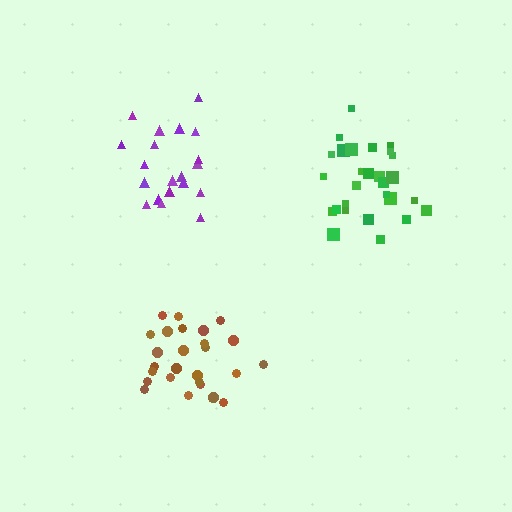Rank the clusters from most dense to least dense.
green, brown, purple.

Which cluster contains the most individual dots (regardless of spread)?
Green (28).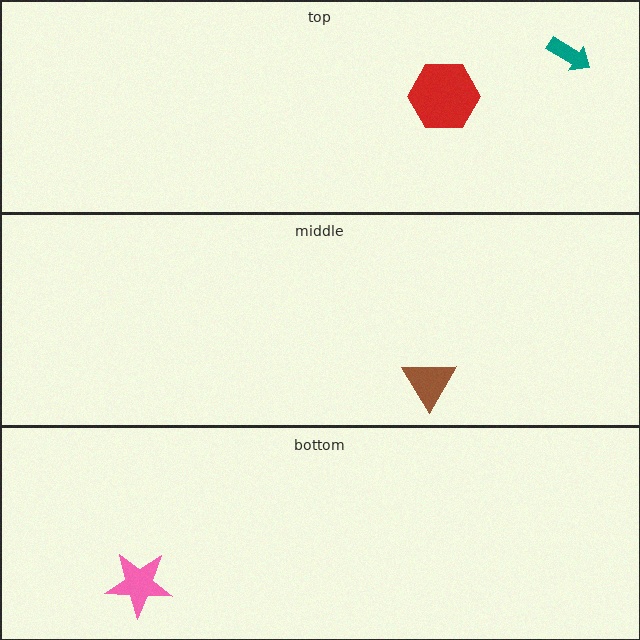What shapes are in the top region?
The teal arrow, the red hexagon.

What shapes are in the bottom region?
The pink star.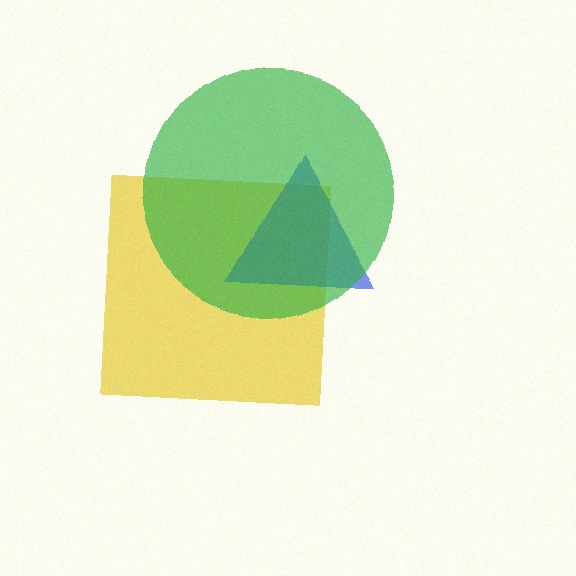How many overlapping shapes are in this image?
There are 3 overlapping shapes in the image.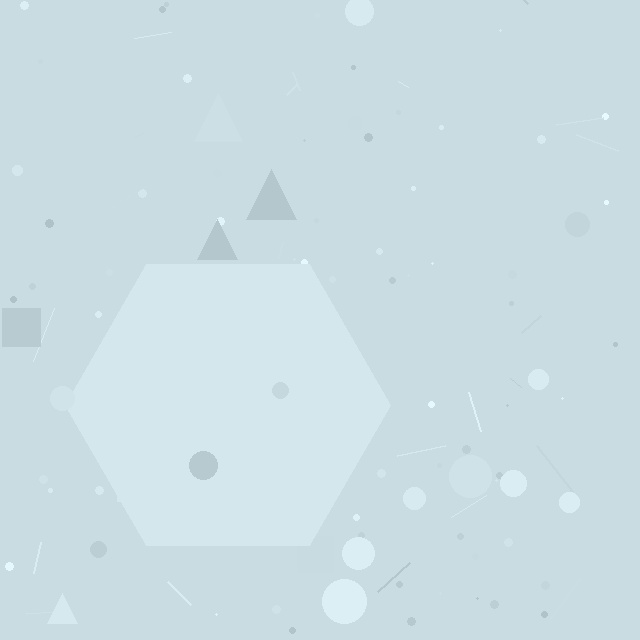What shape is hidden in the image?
A hexagon is hidden in the image.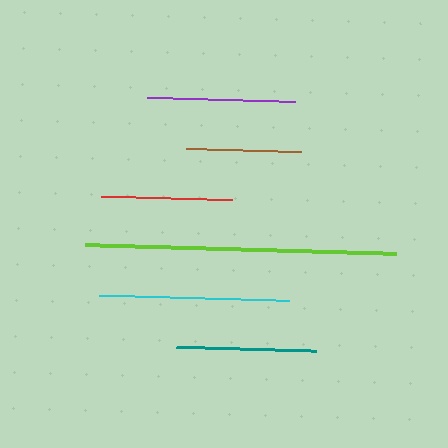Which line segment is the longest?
The lime line is the longest at approximately 311 pixels.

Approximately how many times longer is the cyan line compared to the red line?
The cyan line is approximately 1.5 times the length of the red line.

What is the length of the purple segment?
The purple segment is approximately 149 pixels long.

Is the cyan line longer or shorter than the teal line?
The cyan line is longer than the teal line.